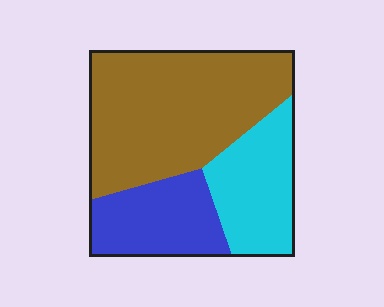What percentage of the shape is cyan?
Cyan covers around 25% of the shape.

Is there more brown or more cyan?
Brown.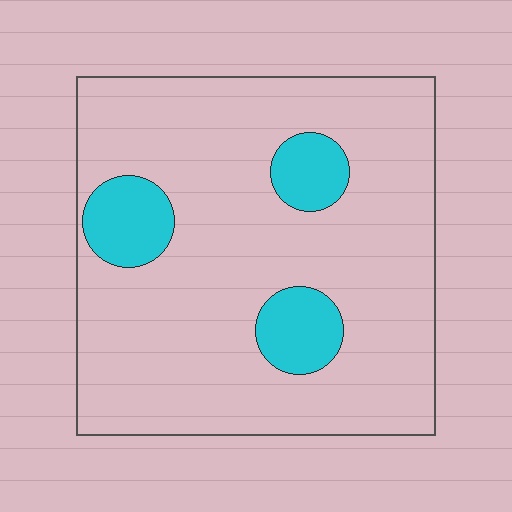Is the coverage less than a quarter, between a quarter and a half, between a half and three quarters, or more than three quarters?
Less than a quarter.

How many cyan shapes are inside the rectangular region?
3.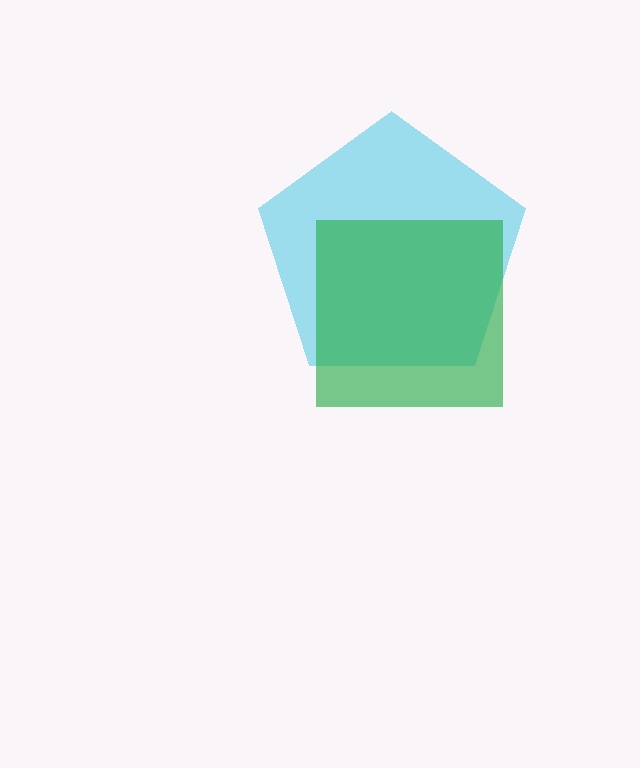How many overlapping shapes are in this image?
There are 2 overlapping shapes in the image.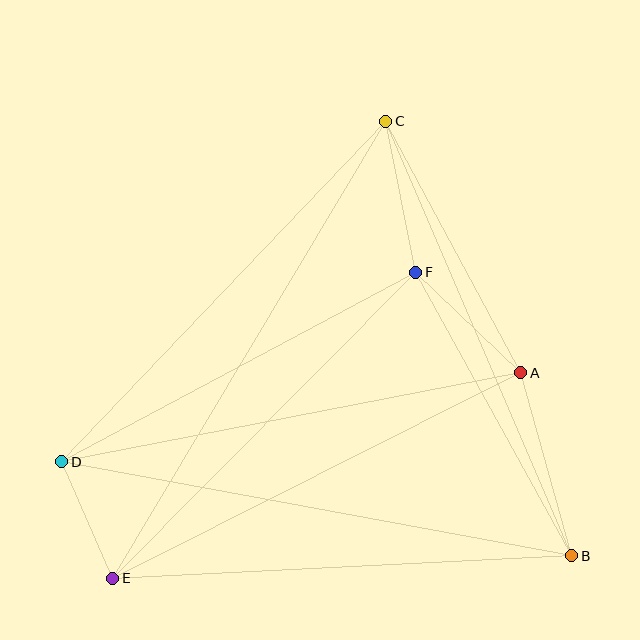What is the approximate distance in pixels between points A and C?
The distance between A and C is approximately 285 pixels.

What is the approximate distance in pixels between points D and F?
The distance between D and F is approximately 402 pixels.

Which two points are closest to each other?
Points D and E are closest to each other.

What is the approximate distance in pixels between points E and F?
The distance between E and F is approximately 431 pixels.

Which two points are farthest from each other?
Points C and E are farthest from each other.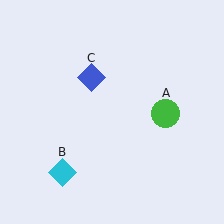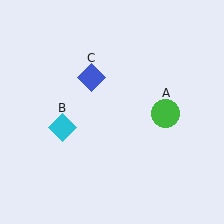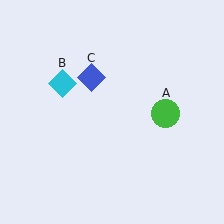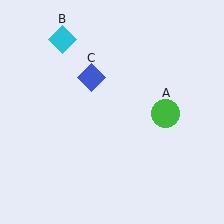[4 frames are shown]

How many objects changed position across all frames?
1 object changed position: cyan diamond (object B).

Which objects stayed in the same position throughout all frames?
Green circle (object A) and blue diamond (object C) remained stationary.